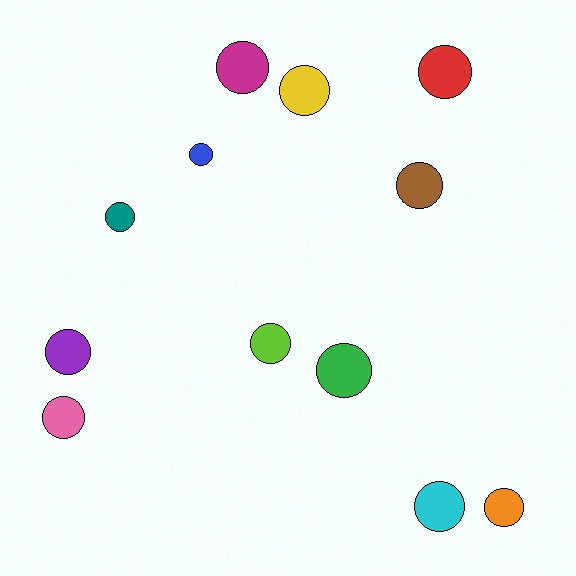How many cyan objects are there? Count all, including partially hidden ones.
There is 1 cyan object.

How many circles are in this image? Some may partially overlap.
There are 12 circles.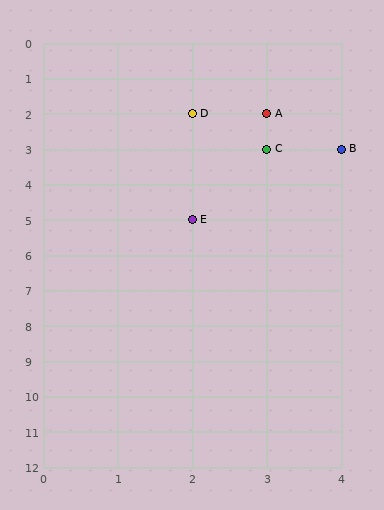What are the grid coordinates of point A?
Point A is at grid coordinates (3, 2).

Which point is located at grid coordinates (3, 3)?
Point C is at (3, 3).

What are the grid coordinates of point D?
Point D is at grid coordinates (2, 2).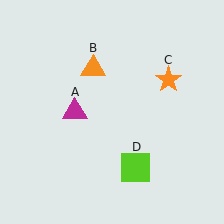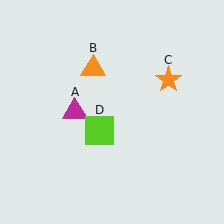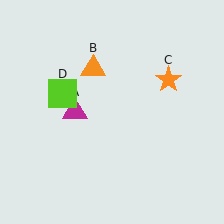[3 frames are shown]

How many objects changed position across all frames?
1 object changed position: lime square (object D).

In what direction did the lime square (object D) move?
The lime square (object D) moved up and to the left.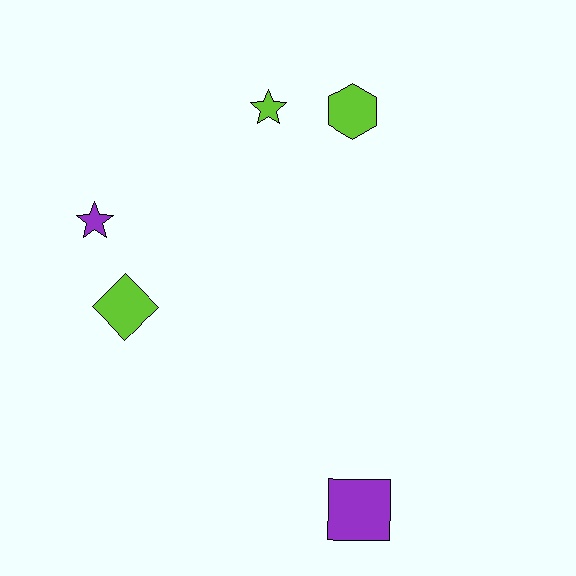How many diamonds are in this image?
There is 1 diamond.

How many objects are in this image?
There are 5 objects.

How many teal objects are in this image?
There are no teal objects.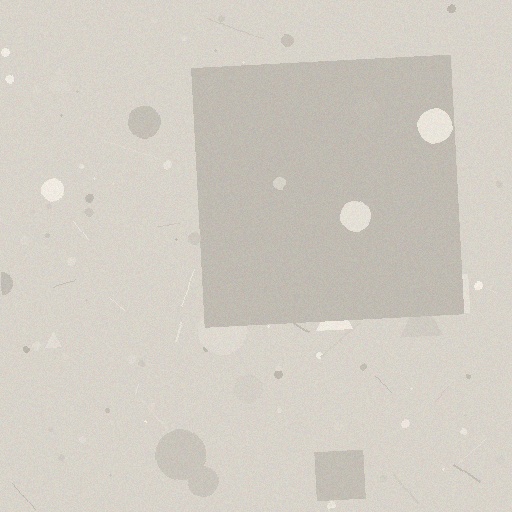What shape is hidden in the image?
A square is hidden in the image.